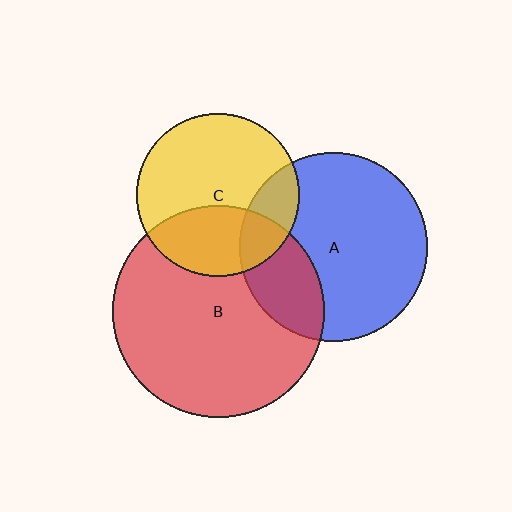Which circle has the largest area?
Circle B (red).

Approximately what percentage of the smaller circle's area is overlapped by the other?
Approximately 35%.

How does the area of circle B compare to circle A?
Approximately 1.3 times.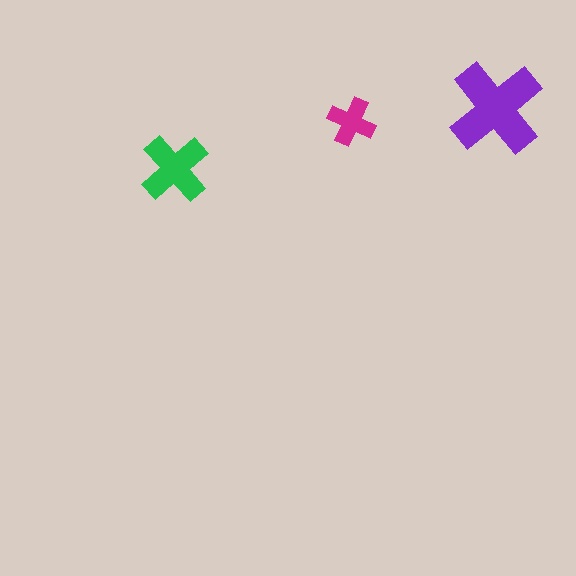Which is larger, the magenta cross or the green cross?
The green one.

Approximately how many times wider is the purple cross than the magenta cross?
About 2 times wider.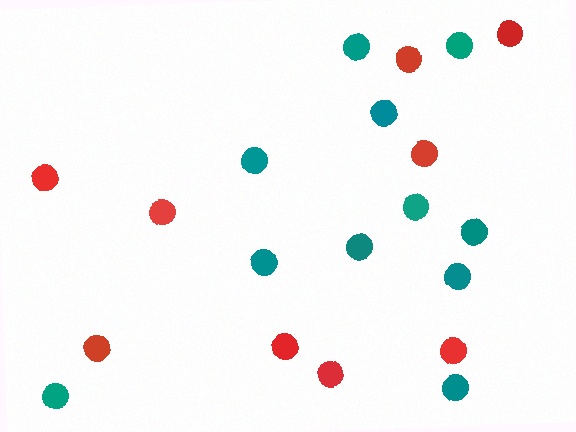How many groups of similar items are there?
There are 2 groups: one group of red circles (9) and one group of teal circles (11).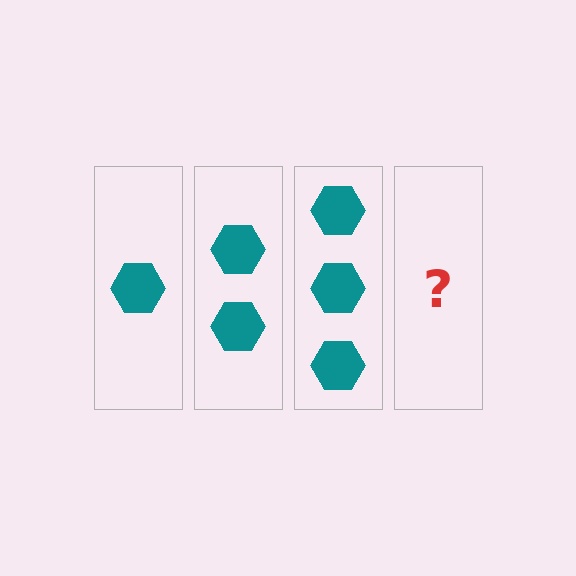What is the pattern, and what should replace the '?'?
The pattern is that each step adds one more hexagon. The '?' should be 4 hexagons.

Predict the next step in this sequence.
The next step is 4 hexagons.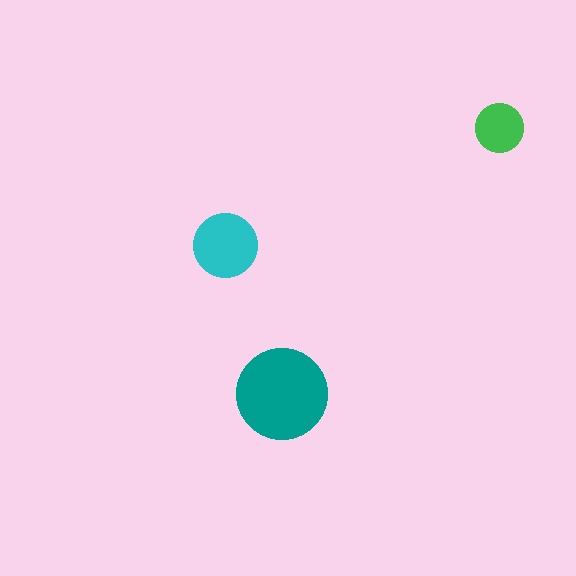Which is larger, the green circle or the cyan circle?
The cyan one.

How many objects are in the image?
There are 3 objects in the image.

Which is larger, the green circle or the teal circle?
The teal one.